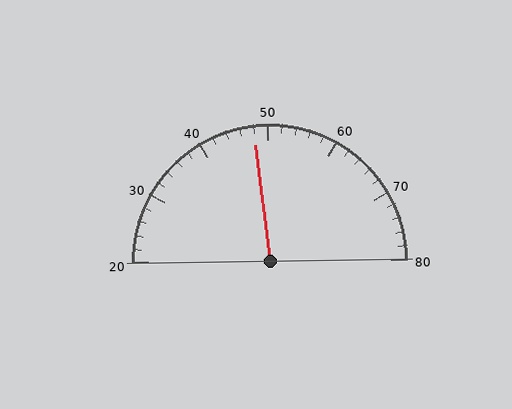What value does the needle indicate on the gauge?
The needle indicates approximately 48.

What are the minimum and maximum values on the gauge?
The gauge ranges from 20 to 80.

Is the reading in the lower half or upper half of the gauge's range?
The reading is in the lower half of the range (20 to 80).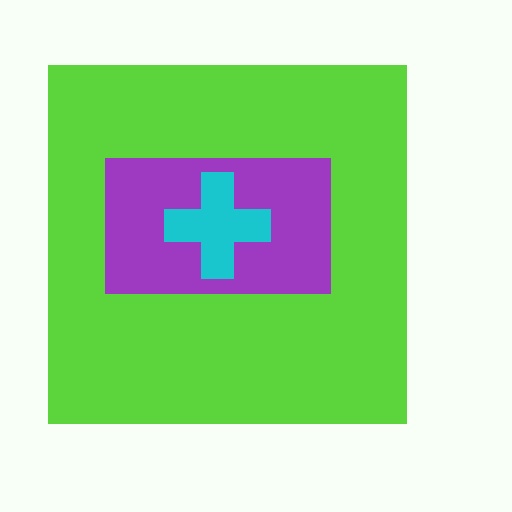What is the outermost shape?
The lime square.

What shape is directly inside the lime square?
The purple rectangle.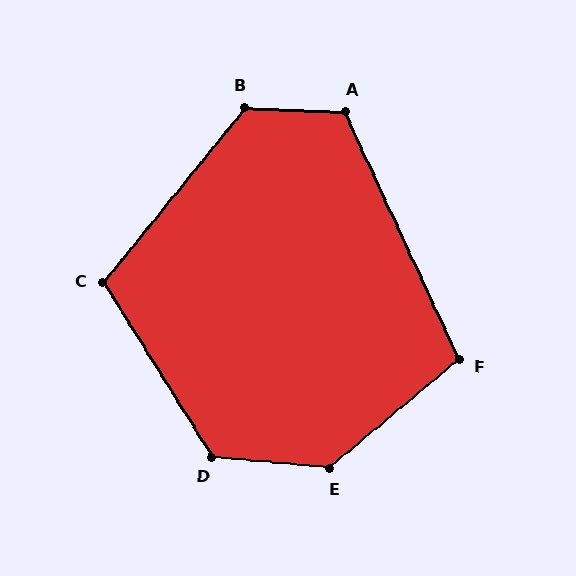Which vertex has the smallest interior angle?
F, at approximately 105 degrees.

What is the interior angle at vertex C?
Approximately 109 degrees (obtuse).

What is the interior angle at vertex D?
Approximately 128 degrees (obtuse).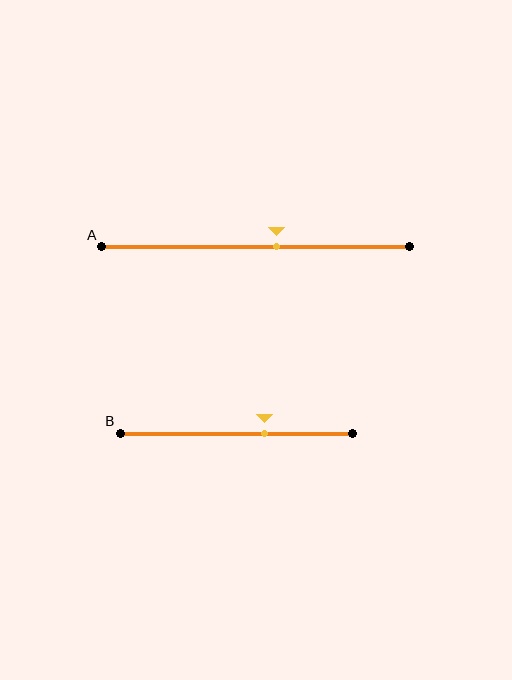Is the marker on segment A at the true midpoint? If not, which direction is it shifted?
No, the marker on segment A is shifted to the right by about 7% of the segment length.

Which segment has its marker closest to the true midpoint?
Segment A has its marker closest to the true midpoint.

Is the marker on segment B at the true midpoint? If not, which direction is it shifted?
No, the marker on segment B is shifted to the right by about 12% of the segment length.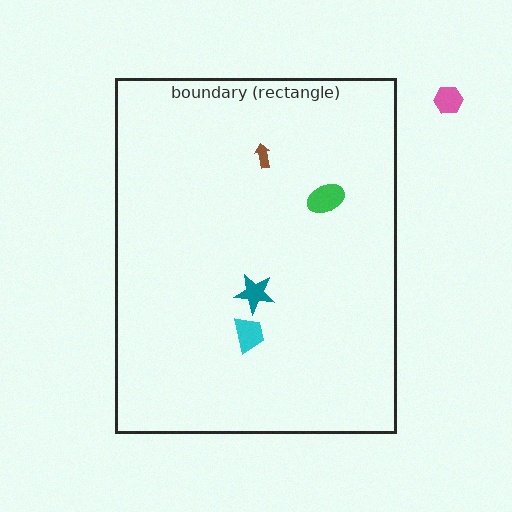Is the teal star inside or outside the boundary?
Inside.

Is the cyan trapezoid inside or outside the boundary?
Inside.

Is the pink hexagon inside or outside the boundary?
Outside.